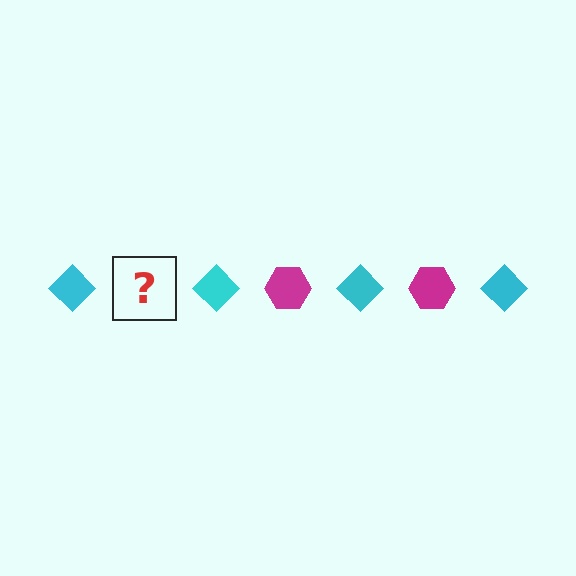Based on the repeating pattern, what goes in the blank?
The blank should be a magenta hexagon.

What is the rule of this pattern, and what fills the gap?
The rule is that the pattern alternates between cyan diamond and magenta hexagon. The gap should be filled with a magenta hexagon.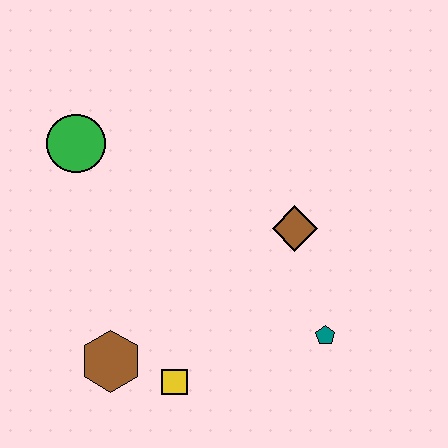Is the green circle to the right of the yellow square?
No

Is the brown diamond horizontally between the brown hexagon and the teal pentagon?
Yes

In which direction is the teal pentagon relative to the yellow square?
The teal pentagon is to the right of the yellow square.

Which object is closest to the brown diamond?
The teal pentagon is closest to the brown diamond.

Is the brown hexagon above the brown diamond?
No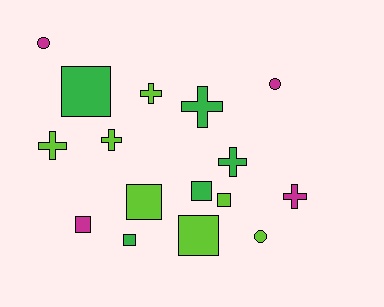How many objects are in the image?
There are 16 objects.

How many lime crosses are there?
There are 3 lime crosses.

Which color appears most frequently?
Lime, with 7 objects.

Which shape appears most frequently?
Square, with 7 objects.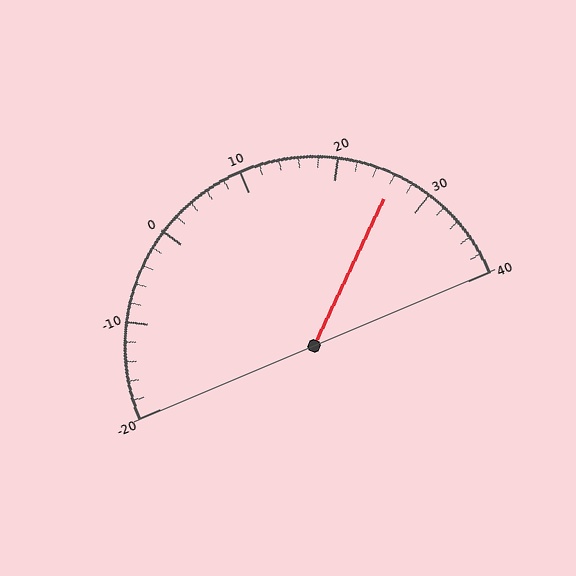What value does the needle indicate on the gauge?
The needle indicates approximately 26.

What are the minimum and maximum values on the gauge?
The gauge ranges from -20 to 40.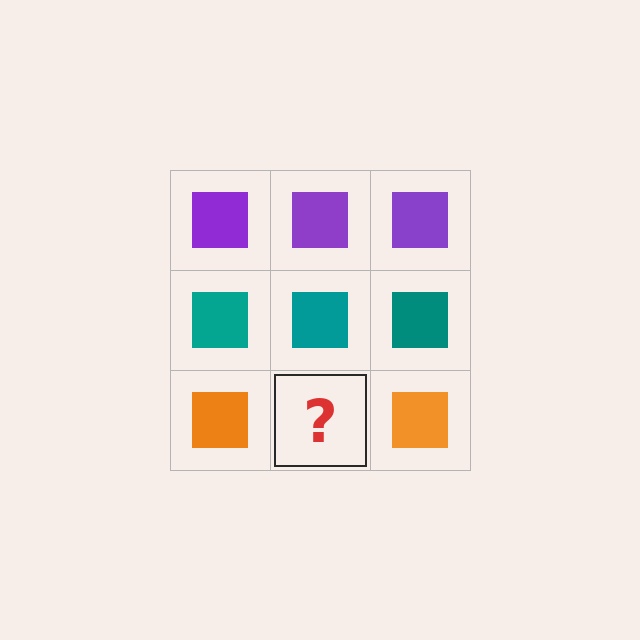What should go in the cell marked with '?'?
The missing cell should contain an orange square.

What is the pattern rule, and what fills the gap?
The rule is that each row has a consistent color. The gap should be filled with an orange square.